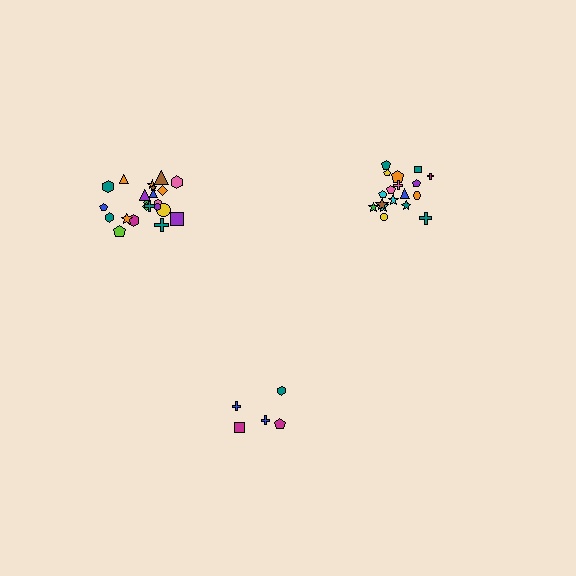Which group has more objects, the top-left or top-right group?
The top-left group.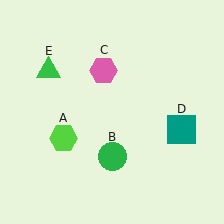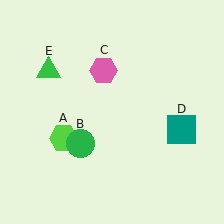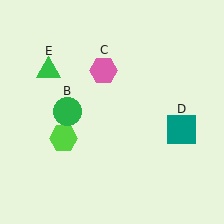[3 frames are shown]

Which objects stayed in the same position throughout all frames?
Lime hexagon (object A) and pink hexagon (object C) and teal square (object D) and green triangle (object E) remained stationary.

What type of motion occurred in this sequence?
The green circle (object B) rotated clockwise around the center of the scene.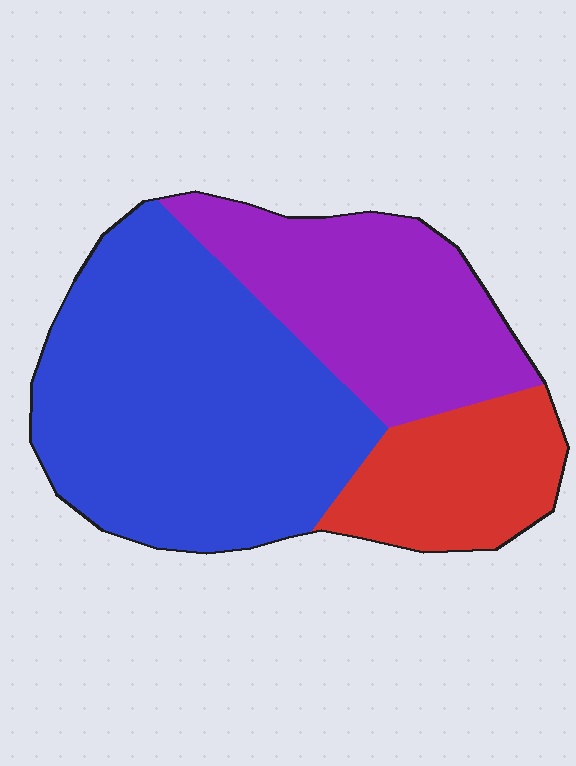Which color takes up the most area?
Blue, at roughly 50%.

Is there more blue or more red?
Blue.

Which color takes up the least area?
Red, at roughly 20%.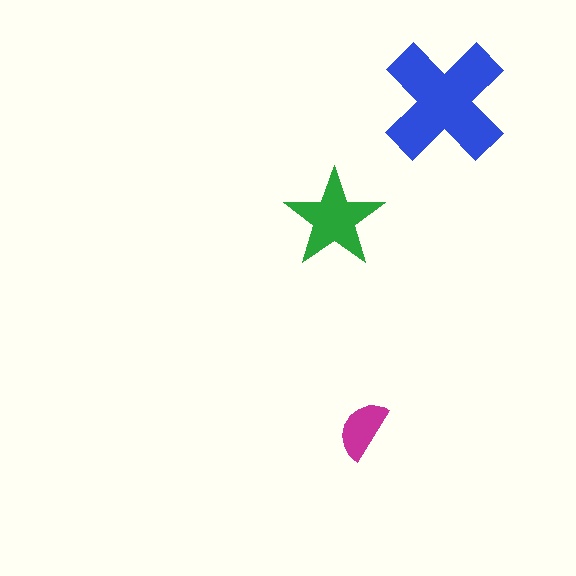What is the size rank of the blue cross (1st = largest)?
1st.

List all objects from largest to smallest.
The blue cross, the green star, the magenta semicircle.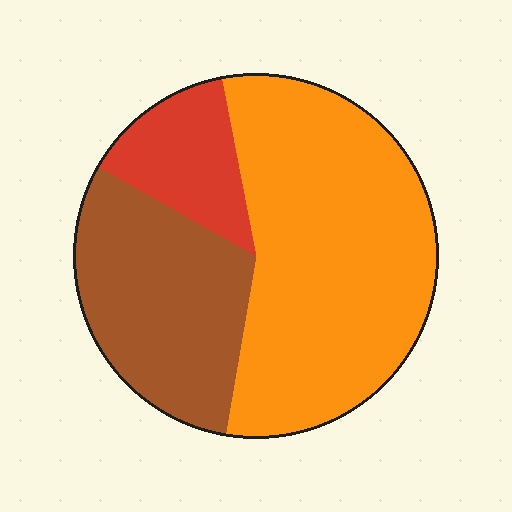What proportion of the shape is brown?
Brown covers 31% of the shape.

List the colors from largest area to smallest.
From largest to smallest: orange, brown, red.